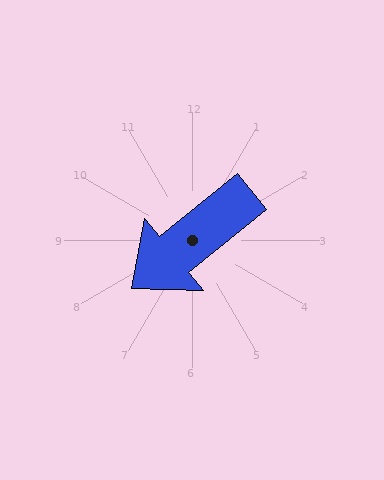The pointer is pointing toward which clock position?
Roughly 8 o'clock.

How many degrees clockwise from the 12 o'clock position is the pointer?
Approximately 231 degrees.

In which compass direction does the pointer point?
Southwest.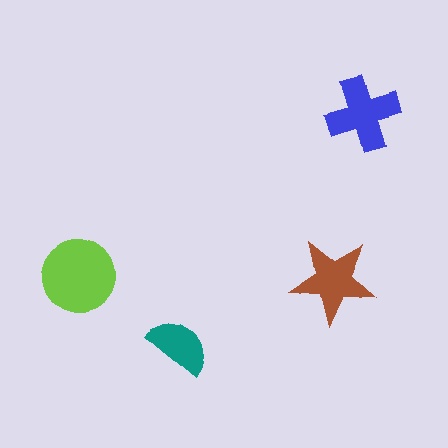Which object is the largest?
The lime circle.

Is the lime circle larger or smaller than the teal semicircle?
Larger.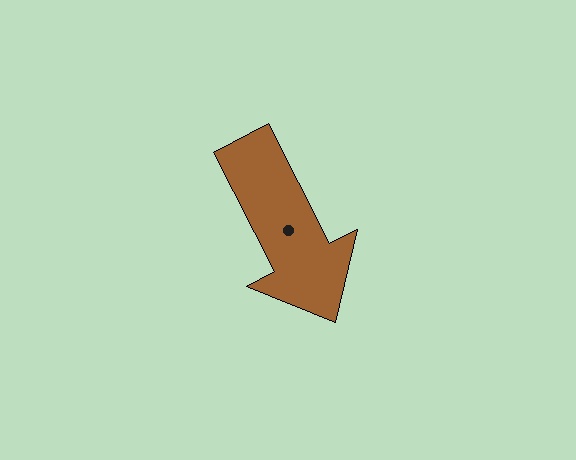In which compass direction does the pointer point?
Southeast.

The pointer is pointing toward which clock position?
Roughly 5 o'clock.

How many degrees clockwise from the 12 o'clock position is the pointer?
Approximately 153 degrees.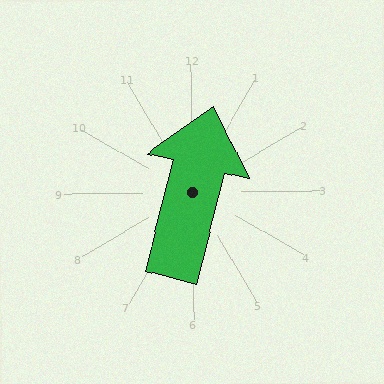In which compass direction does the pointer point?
North.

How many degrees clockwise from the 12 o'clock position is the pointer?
Approximately 15 degrees.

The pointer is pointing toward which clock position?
Roughly 12 o'clock.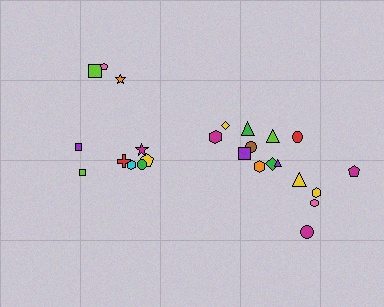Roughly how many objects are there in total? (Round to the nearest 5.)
Roughly 25 objects in total.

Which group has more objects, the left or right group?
The right group.